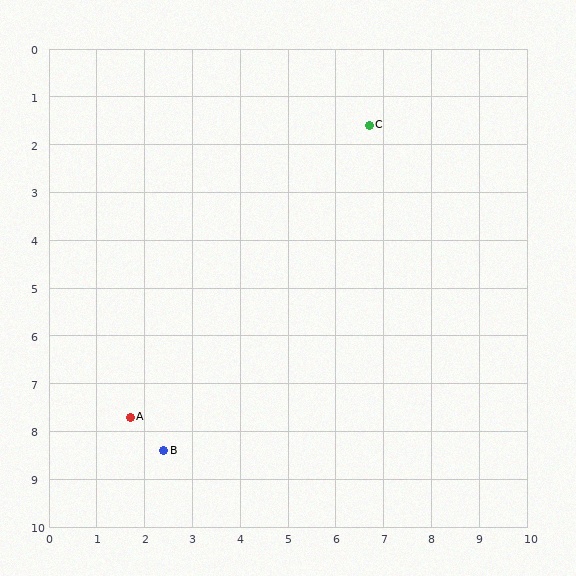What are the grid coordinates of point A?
Point A is at approximately (1.7, 7.7).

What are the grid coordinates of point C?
Point C is at approximately (6.7, 1.6).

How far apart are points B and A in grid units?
Points B and A are about 1.0 grid units apart.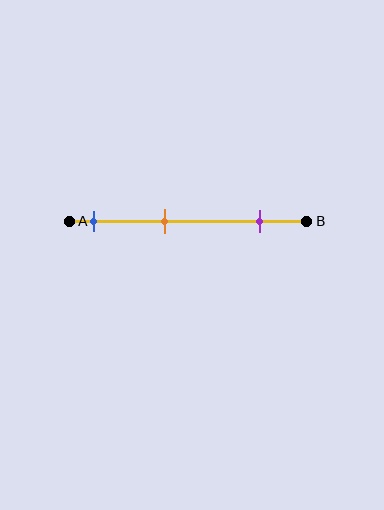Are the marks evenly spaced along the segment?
Yes, the marks are approximately evenly spaced.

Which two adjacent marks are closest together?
The blue and orange marks are the closest adjacent pair.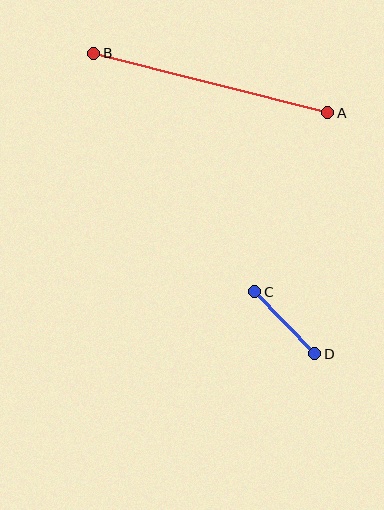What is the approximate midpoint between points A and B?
The midpoint is at approximately (211, 83) pixels.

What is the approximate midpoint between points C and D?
The midpoint is at approximately (285, 323) pixels.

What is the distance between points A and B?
The distance is approximately 241 pixels.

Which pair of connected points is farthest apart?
Points A and B are farthest apart.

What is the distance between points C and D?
The distance is approximately 86 pixels.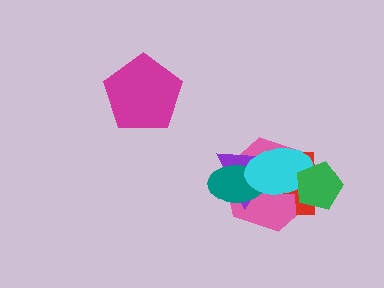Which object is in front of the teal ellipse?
The cyan ellipse is in front of the teal ellipse.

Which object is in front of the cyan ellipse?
The green pentagon is in front of the cyan ellipse.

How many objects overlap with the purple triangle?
4 objects overlap with the purple triangle.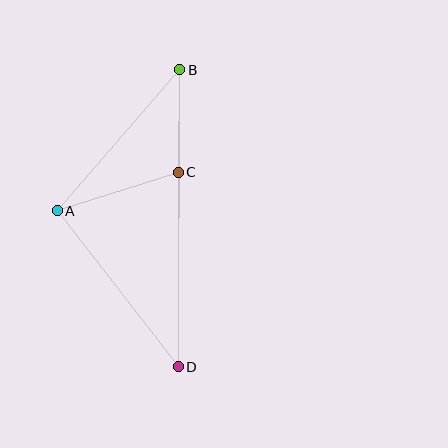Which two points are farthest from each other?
Points B and D are farthest from each other.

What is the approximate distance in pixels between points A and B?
The distance between A and B is approximately 187 pixels.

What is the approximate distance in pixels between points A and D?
The distance between A and D is approximately 197 pixels.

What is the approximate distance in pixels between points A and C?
The distance between A and C is approximately 127 pixels.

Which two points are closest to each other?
Points B and C are closest to each other.